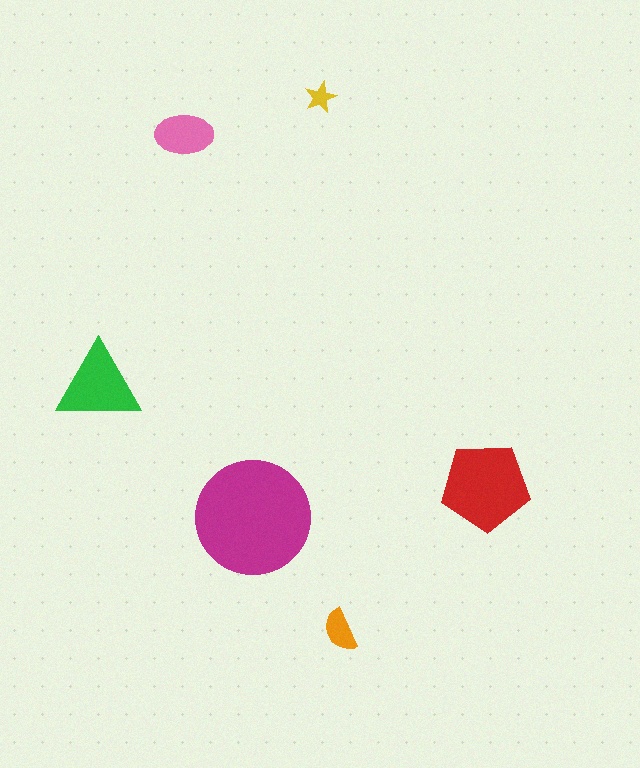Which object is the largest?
The magenta circle.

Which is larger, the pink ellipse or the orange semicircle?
The pink ellipse.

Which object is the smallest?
The yellow star.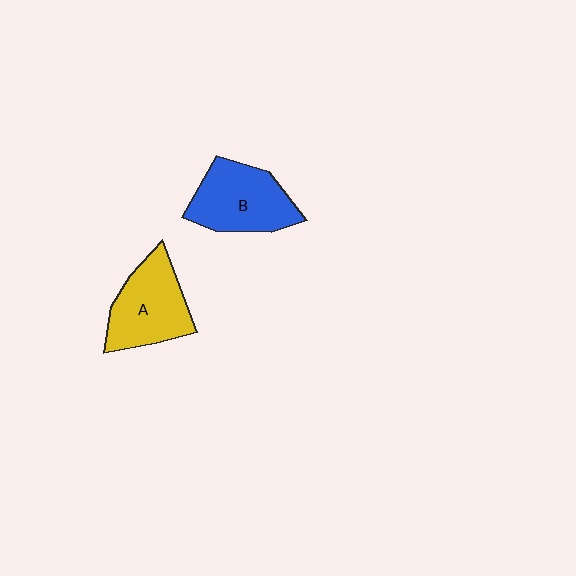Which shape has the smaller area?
Shape A (yellow).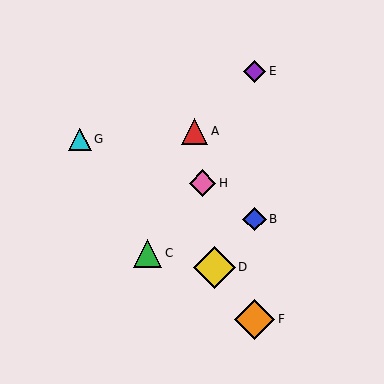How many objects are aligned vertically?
3 objects (B, E, F) are aligned vertically.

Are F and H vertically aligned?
No, F is at x≈255 and H is at x≈203.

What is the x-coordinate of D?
Object D is at x≈214.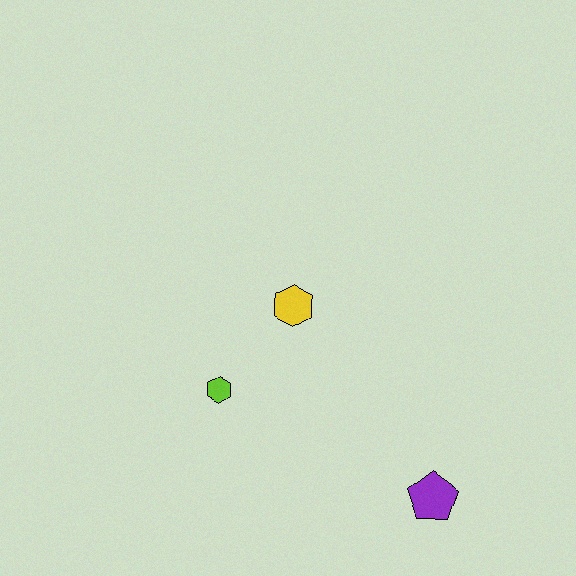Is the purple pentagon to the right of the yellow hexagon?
Yes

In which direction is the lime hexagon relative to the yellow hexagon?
The lime hexagon is below the yellow hexagon.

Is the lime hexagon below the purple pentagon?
No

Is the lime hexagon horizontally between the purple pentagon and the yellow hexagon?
No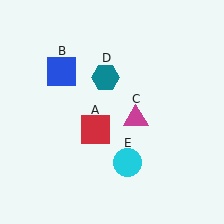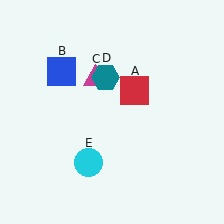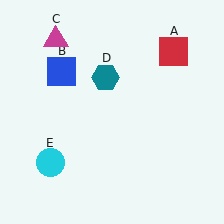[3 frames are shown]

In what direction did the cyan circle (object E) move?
The cyan circle (object E) moved left.